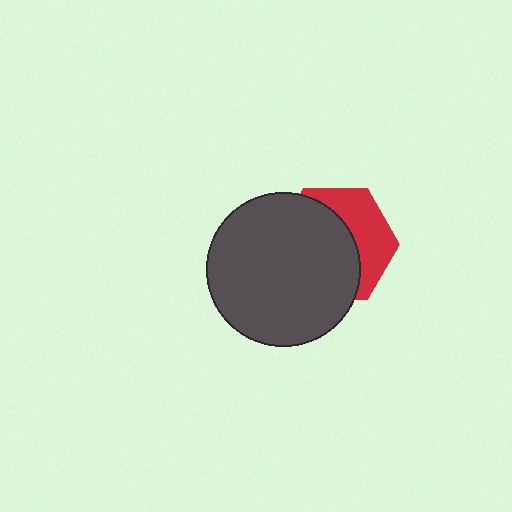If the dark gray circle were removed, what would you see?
You would see the complete red hexagon.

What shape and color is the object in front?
The object in front is a dark gray circle.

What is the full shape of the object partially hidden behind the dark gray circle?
The partially hidden object is a red hexagon.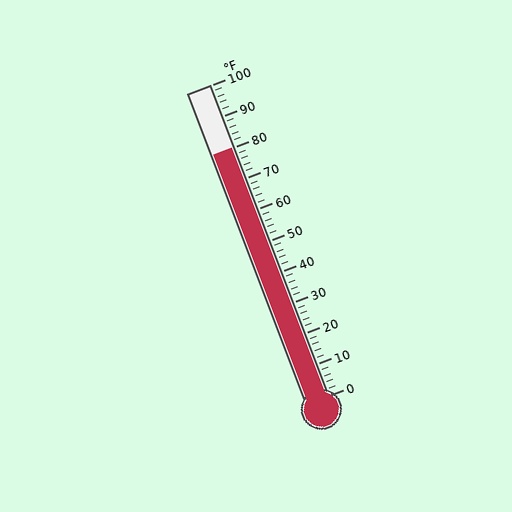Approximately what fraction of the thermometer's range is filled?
The thermometer is filled to approximately 80% of its range.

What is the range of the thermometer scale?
The thermometer scale ranges from 0°F to 100°F.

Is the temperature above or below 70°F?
The temperature is above 70°F.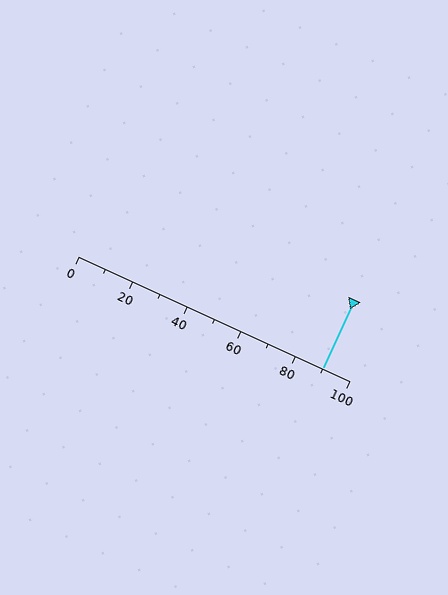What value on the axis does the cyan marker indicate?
The marker indicates approximately 90.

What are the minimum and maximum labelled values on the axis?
The axis runs from 0 to 100.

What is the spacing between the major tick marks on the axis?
The major ticks are spaced 20 apart.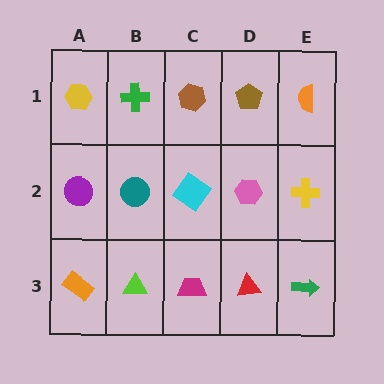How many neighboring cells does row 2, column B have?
4.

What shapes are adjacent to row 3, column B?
A teal circle (row 2, column B), an orange rectangle (row 3, column A), a magenta trapezoid (row 3, column C).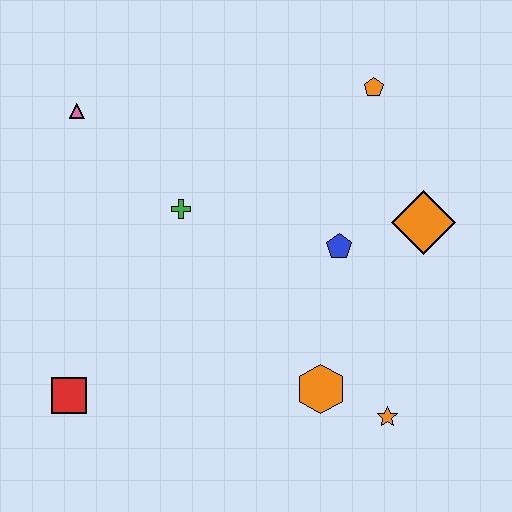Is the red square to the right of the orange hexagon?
No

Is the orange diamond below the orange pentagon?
Yes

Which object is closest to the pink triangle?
The green cross is closest to the pink triangle.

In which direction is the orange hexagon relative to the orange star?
The orange hexagon is to the left of the orange star.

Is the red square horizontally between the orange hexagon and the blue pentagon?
No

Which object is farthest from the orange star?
The pink triangle is farthest from the orange star.